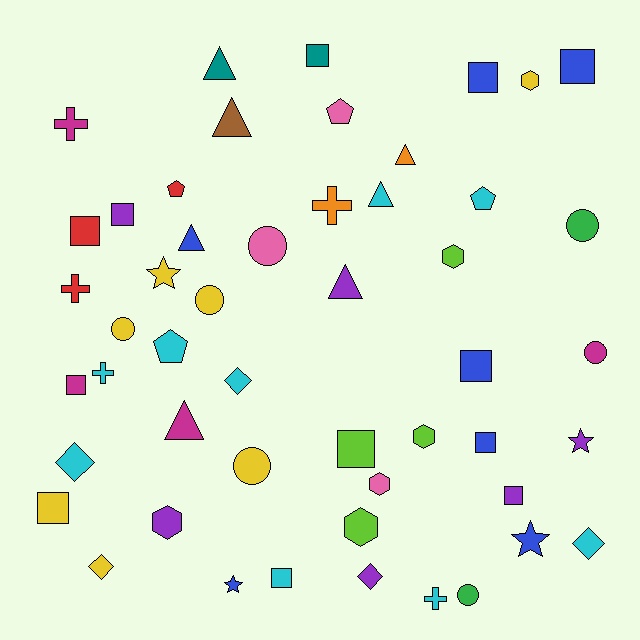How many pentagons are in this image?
There are 4 pentagons.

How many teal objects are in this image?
There are 2 teal objects.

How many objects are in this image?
There are 50 objects.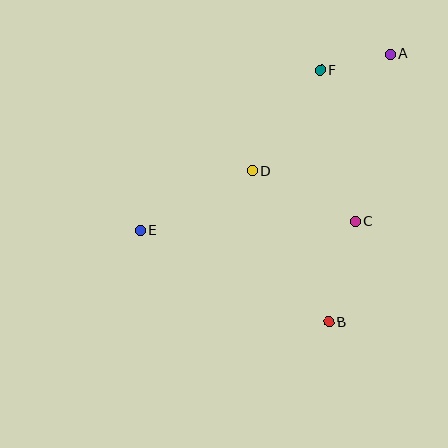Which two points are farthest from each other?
Points A and E are farthest from each other.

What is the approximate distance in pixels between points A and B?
The distance between A and B is approximately 275 pixels.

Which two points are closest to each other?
Points A and F are closest to each other.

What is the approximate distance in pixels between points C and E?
The distance between C and E is approximately 215 pixels.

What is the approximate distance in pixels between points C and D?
The distance between C and D is approximately 115 pixels.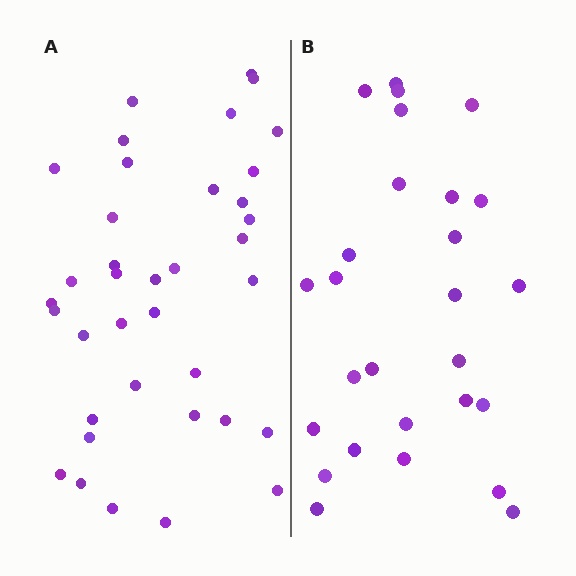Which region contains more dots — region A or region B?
Region A (the left region) has more dots.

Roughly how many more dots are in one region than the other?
Region A has roughly 10 or so more dots than region B.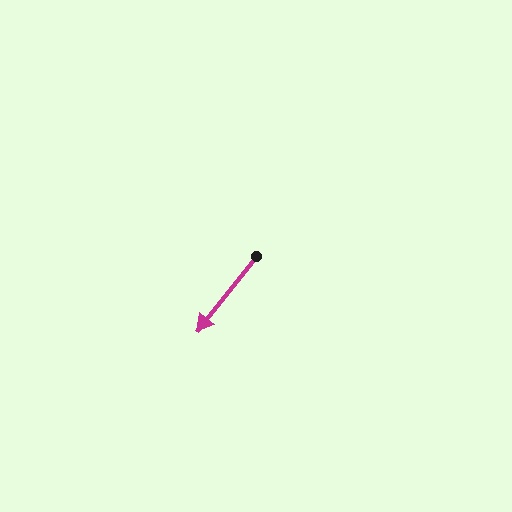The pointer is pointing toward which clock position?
Roughly 7 o'clock.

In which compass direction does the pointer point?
Southwest.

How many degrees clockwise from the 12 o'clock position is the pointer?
Approximately 218 degrees.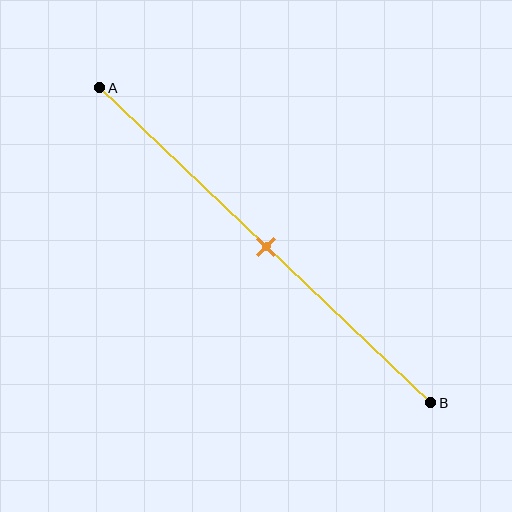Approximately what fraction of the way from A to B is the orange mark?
The orange mark is approximately 50% of the way from A to B.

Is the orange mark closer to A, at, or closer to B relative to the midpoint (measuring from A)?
The orange mark is approximately at the midpoint of segment AB.